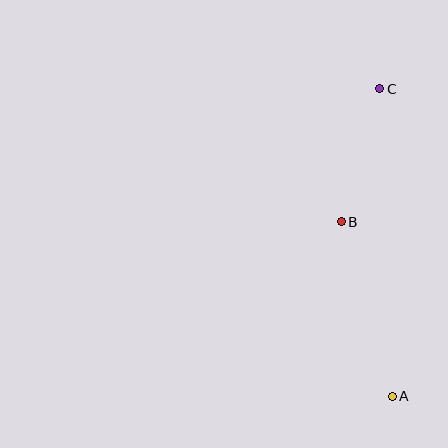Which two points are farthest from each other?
Points A and C are farthest from each other.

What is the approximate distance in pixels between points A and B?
The distance between A and B is approximately 182 pixels.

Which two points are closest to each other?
Points B and C are closest to each other.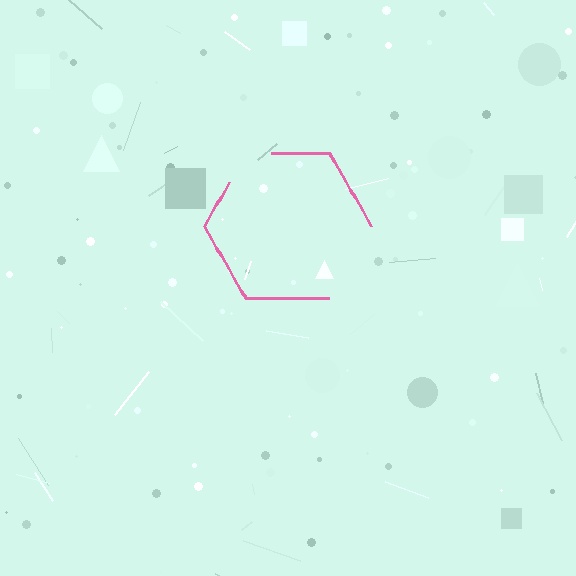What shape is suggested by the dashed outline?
The dashed outline suggests a hexagon.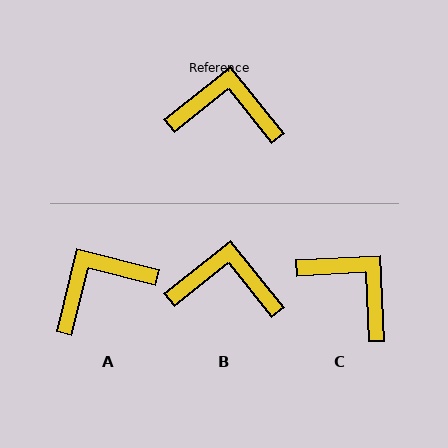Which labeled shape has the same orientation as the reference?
B.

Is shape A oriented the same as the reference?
No, it is off by about 38 degrees.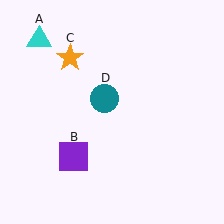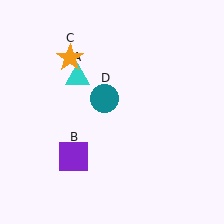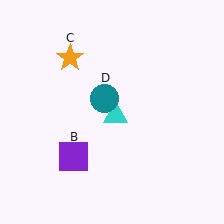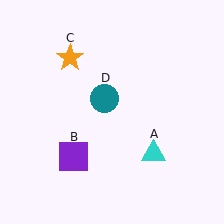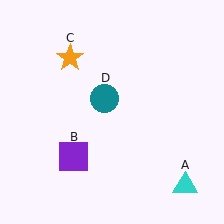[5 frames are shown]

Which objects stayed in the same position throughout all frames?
Purple square (object B) and orange star (object C) and teal circle (object D) remained stationary.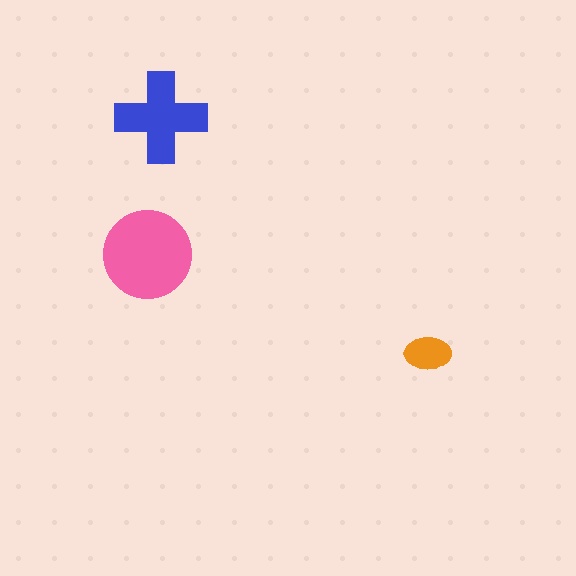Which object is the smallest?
The orange ellipse.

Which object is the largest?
The pink circle.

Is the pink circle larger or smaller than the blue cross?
Larger.